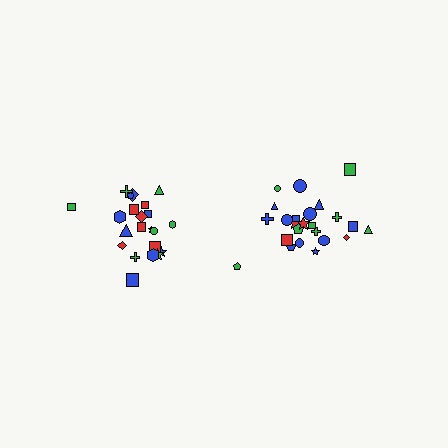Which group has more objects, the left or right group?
The right group.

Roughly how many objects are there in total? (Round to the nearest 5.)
Roughly 45 objects in total.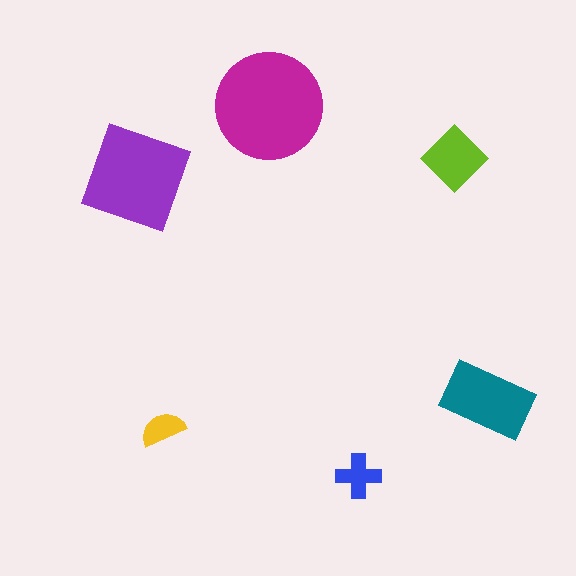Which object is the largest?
The magenta circle.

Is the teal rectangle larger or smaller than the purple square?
Smaller.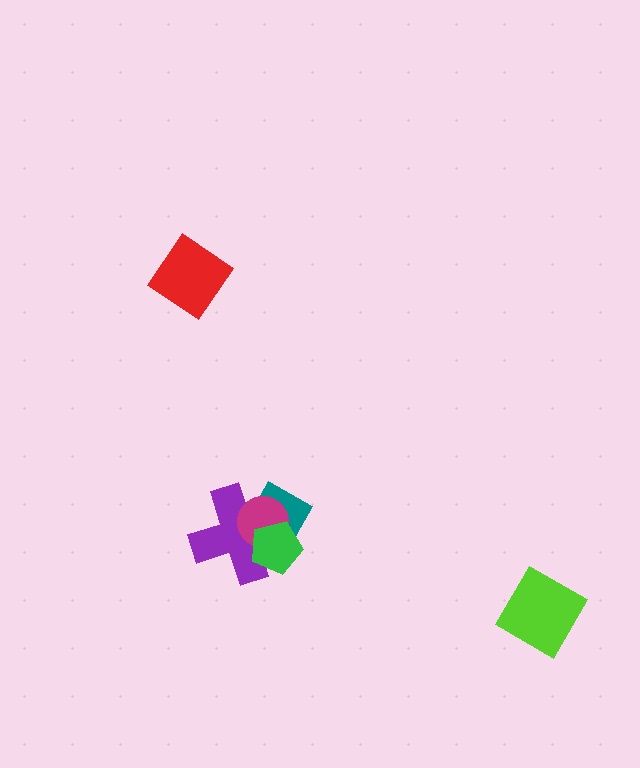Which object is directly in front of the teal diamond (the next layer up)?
The purple cross is directly in front of the teal diamond.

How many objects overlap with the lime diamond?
0 objects overlap with the lime diamond.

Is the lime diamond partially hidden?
No, no other shape covers it.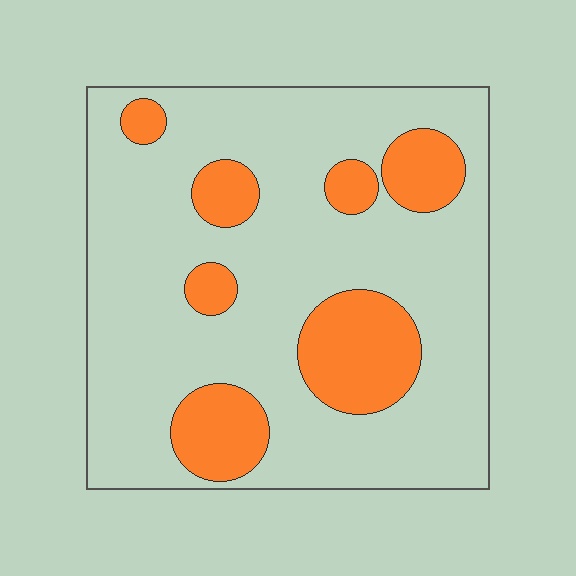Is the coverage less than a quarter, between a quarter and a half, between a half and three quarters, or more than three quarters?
Less than a quarter.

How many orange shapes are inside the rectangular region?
7.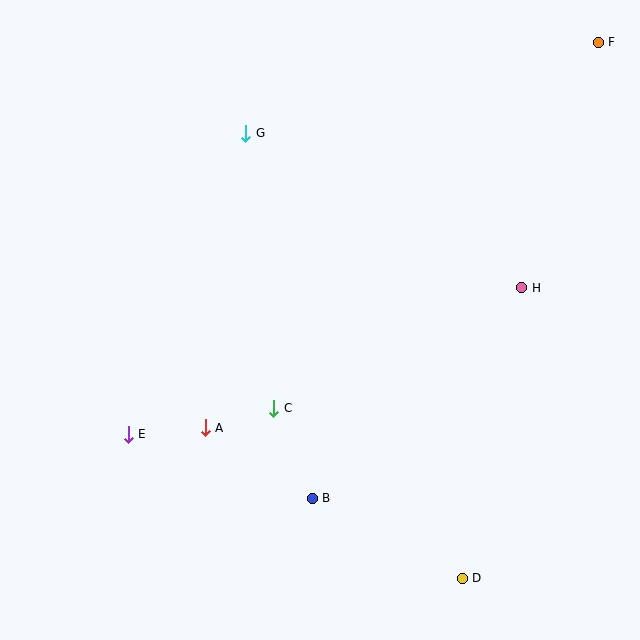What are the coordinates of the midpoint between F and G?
The midpoint between F and G is at (422, 88).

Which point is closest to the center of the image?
Point C at (274, 408) is closest to the center.